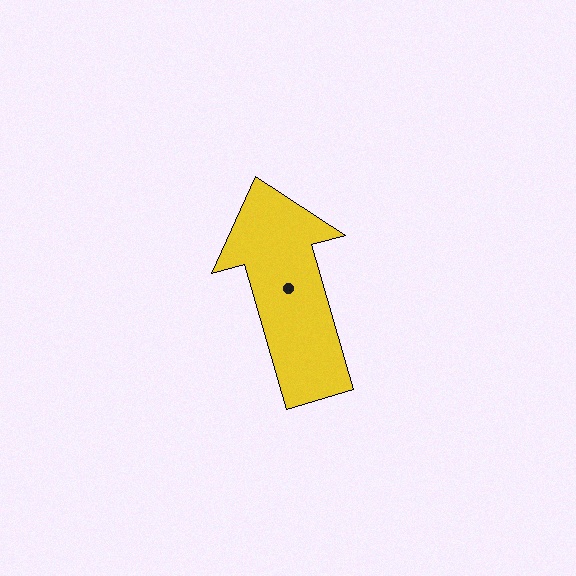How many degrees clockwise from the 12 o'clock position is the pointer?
Approximately 344 degrees.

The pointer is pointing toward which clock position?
Roughly 11 o'clock.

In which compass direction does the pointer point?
North.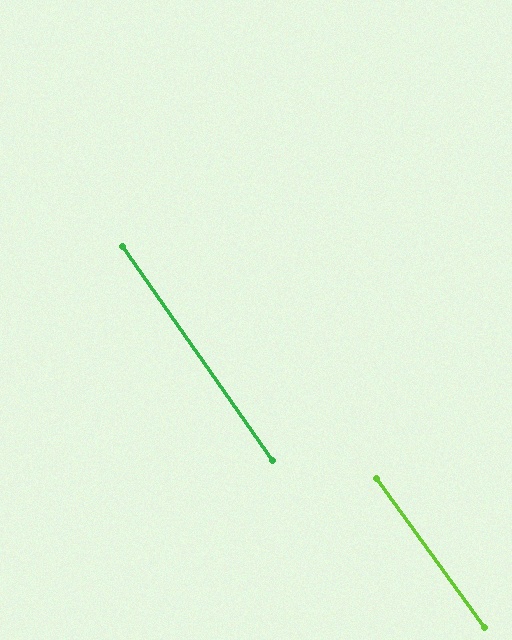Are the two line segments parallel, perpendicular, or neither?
Parallel — their directions differ by only 1.0°.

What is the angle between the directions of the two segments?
Approximately 1 degree.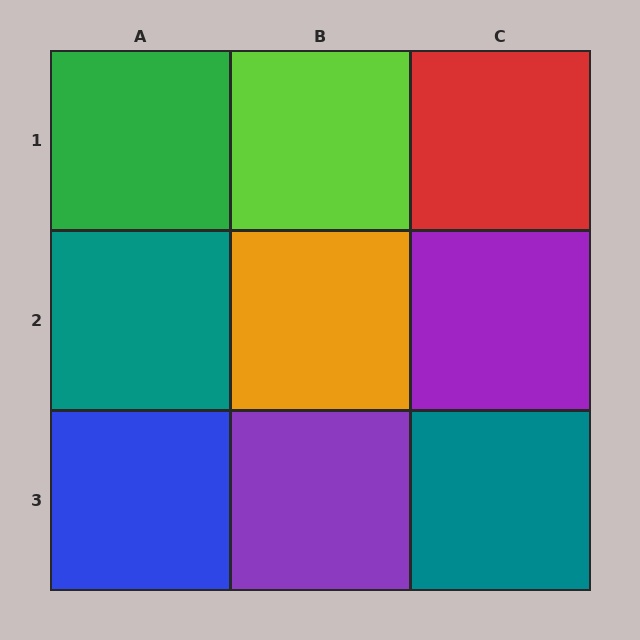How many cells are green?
1 cell is green.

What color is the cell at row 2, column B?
Orange.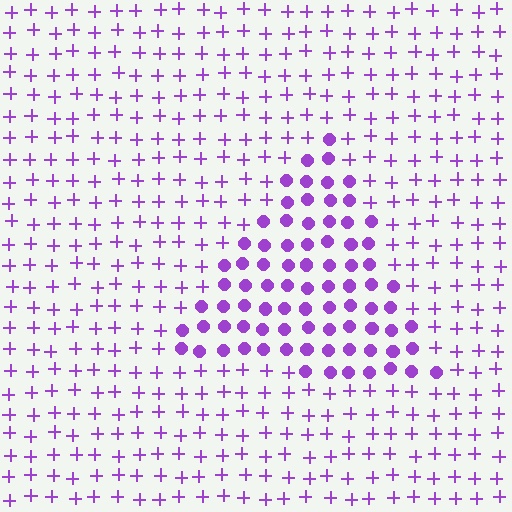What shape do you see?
I see a triangle.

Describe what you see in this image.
The image is filled with small purple elements arranged in a uniform grid. A triangle-shaped region contains circles, while the surrounding area contains plus signs. The boundary is defined purely by the change in element shape.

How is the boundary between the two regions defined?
The boundary is defined by a change in element shape: circles inside vs. plus signs outside. All elements share the same color and spacing.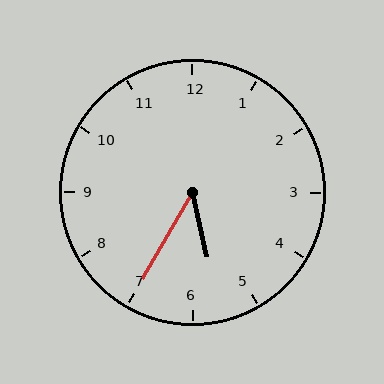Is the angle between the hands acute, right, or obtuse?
It is acute.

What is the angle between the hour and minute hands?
Approximately 42 degrees.